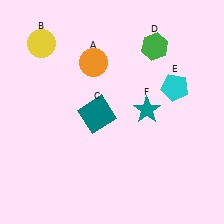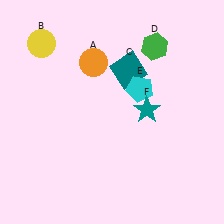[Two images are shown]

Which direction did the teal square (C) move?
The teal square (C) moved up.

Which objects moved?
The objects that moved are: the teal square (C), the cyan pentagon (E).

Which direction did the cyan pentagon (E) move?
The cyan pentagon (E) moved left.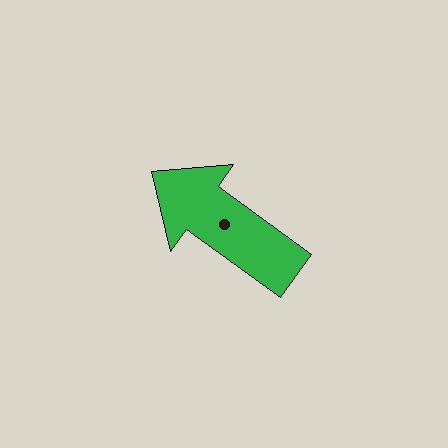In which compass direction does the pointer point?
Northwest.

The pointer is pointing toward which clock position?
Roughly 10 o'clock.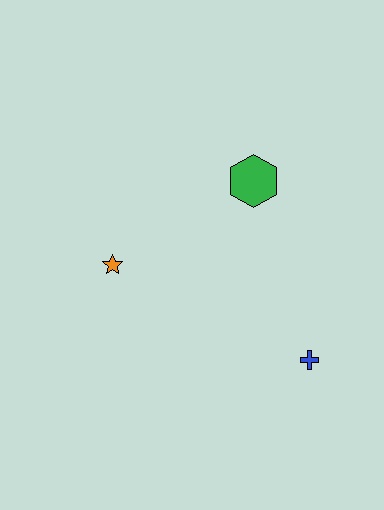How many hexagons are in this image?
There is 1 hexagon.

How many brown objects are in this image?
There are no brown objects.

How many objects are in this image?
There are 3 objects.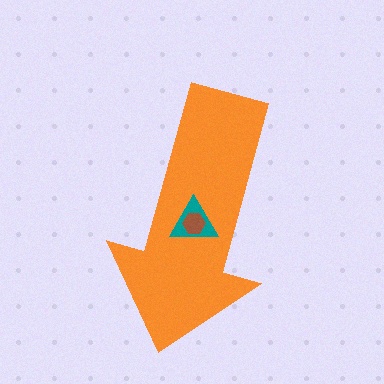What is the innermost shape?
The brown hexagon.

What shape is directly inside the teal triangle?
The brown hexagon.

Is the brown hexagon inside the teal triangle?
Yes.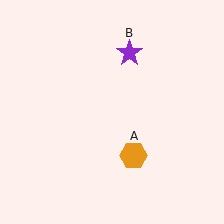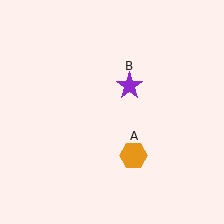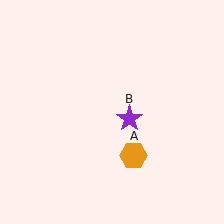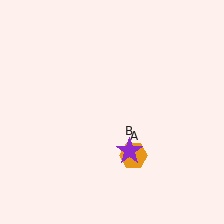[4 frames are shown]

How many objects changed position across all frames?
1 object changed position: purple star (object B).